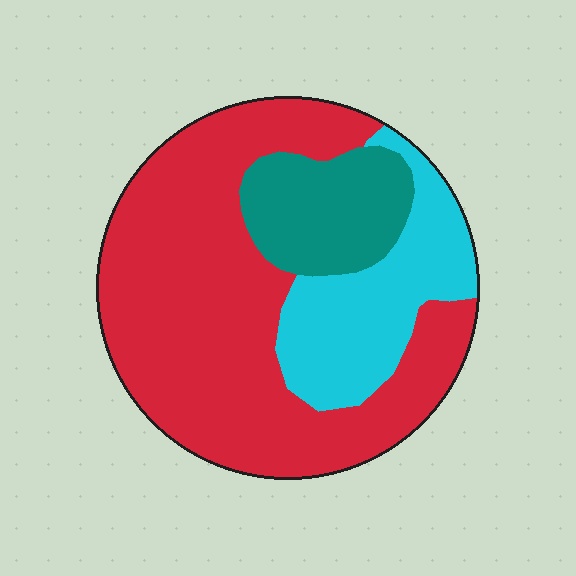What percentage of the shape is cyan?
Cyan covers around 20% of the shape.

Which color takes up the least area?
Teal, at roughly 15%.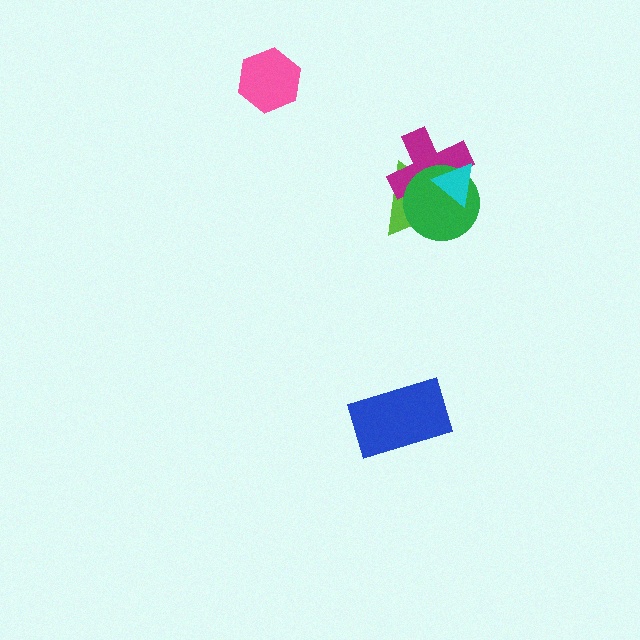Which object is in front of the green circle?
The cyan triangle is in front of the green circle.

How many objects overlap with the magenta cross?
3 objects overlap with the magenta cross.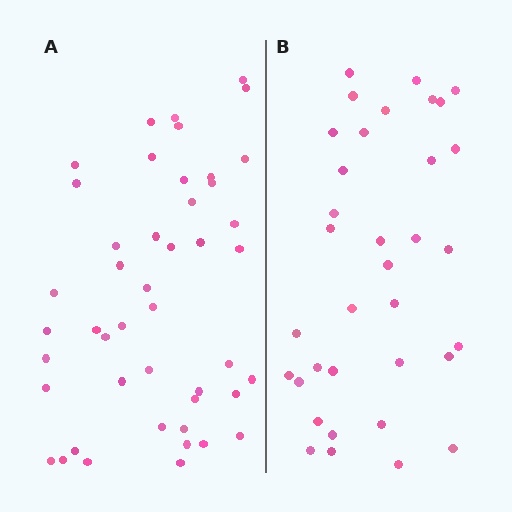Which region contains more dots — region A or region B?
Region A (the left region) has more dots.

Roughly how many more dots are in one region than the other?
Region A has roughly 12 or so more dots than region B.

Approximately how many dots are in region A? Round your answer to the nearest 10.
About 50 dots. (The exact count is 46, which rounds to 50.)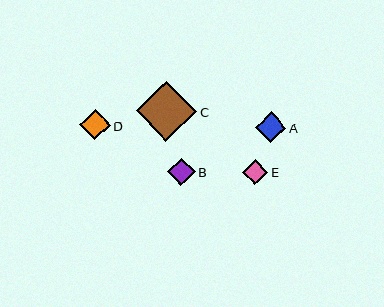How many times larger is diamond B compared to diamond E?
Diamond B is approximately 1.1 times the size of diamond E.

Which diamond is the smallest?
Diamond E is the smallest with a size of approximately 25 pixels.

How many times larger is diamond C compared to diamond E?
Diamond C is approximately 2.5 times the size of diamond E.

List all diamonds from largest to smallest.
From largest to smallest: C, D, A, B, E.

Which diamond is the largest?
Diamond C is the largest with a size of approximately 60 pixels.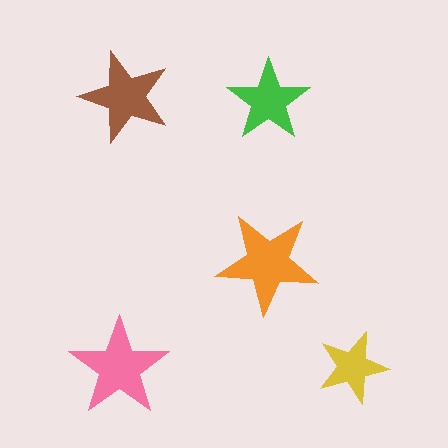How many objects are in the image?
There are 5 objects in the image.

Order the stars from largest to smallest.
the orange one, the pink one, the brown one, the green one, the yellow one.